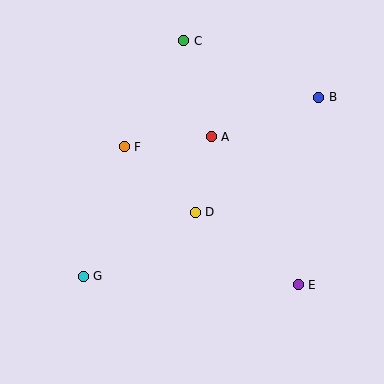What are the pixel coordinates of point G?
Point G is at (83, 276).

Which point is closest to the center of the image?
Point D at (195, 212) is closest to the center.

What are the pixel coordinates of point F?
Point F is at (124, 147).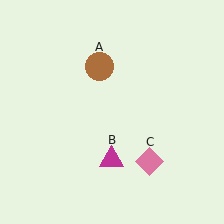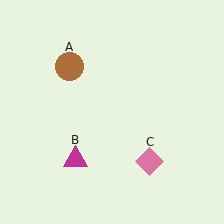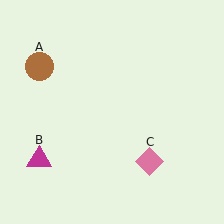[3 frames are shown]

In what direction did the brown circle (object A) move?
The brown circle (object A) moved left.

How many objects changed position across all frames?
2 objects changed position: brown circle (object A), magenta triangle (object B).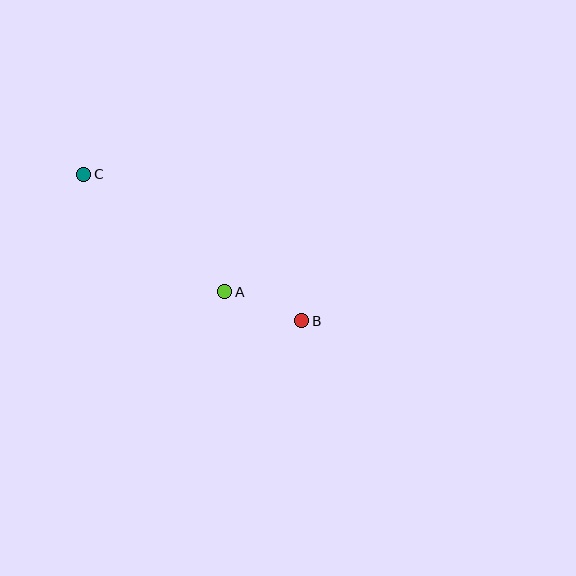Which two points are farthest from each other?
Points B and C are farthest from each other.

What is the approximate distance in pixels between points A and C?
The distance between A and C is approximately 184 pixels.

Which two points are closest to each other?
Points A and B are closest to each other.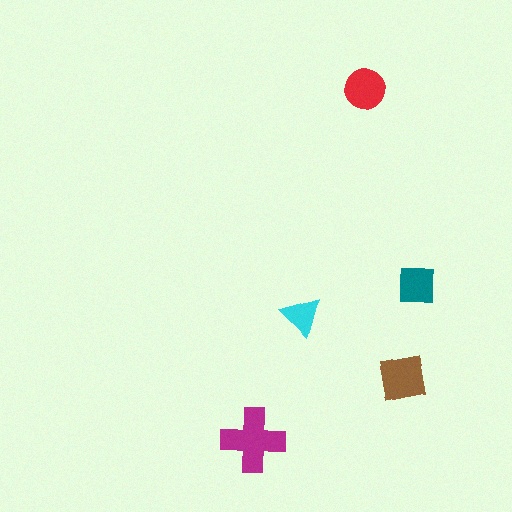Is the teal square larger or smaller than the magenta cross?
Smaller.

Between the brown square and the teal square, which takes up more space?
The brown square.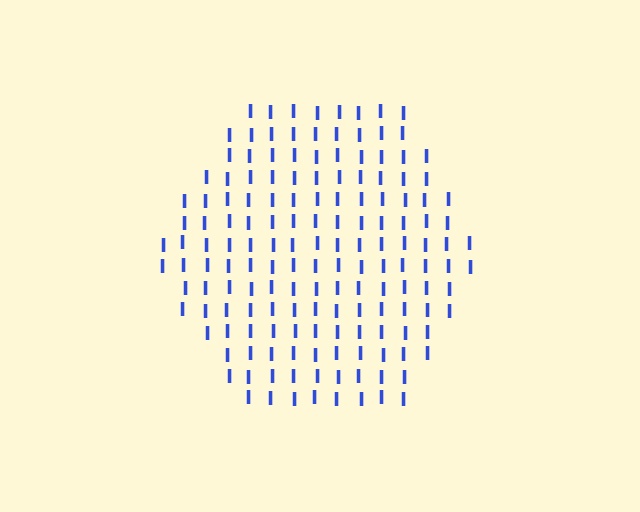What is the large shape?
The large shape is a hexagon.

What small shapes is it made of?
It is made of small letter I's.